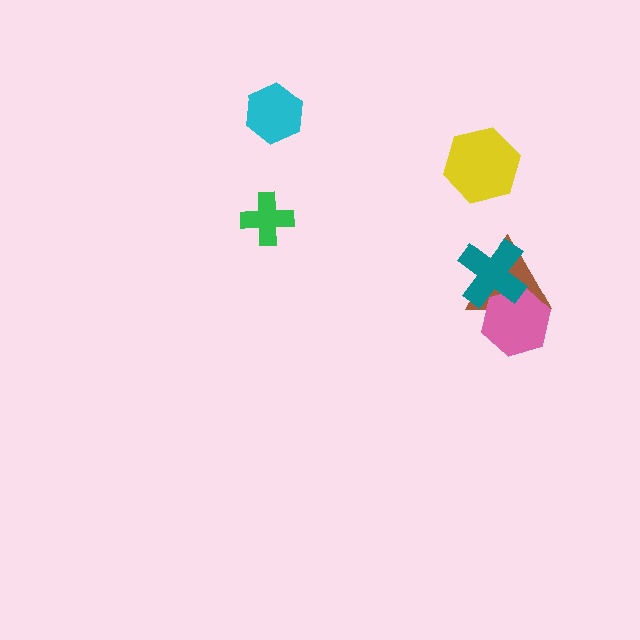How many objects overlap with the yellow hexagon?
0 objects overlap with the yellow hexagon.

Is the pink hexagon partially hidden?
Yes, it is partially covered by another shape.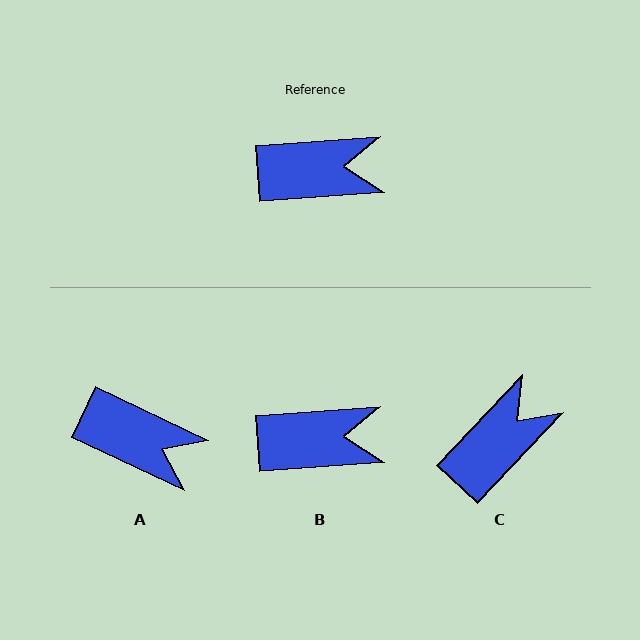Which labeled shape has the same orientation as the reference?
B.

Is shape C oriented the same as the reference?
No, it is off by about 43 degrees.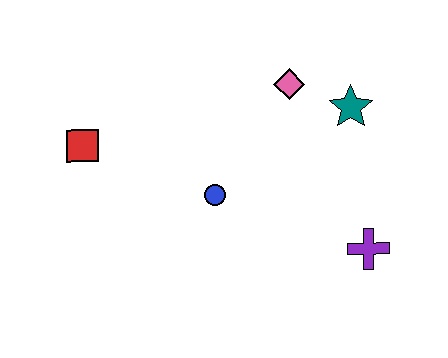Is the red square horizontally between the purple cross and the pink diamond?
No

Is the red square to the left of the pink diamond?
Yes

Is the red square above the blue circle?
Yes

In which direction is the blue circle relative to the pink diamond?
The blue circle is below the pink diamond.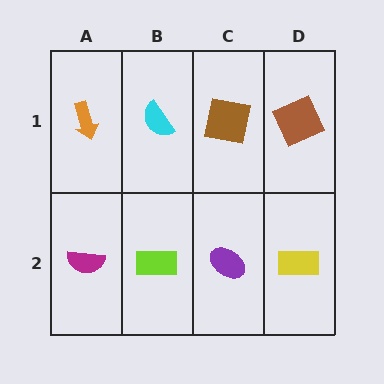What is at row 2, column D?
A yellow rectangle.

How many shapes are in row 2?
4 shapes.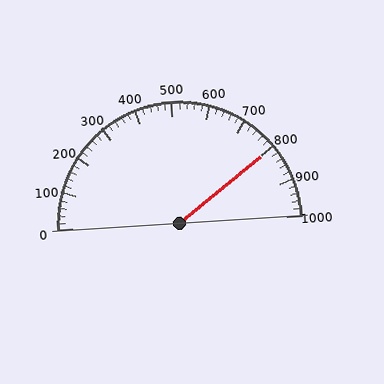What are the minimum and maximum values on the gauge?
The gauge ranges from 0 to 1000.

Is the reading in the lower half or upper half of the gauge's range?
The reading is in the upper half of the range (0 to 1000).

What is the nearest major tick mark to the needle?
The nearest major tick mark is 800.